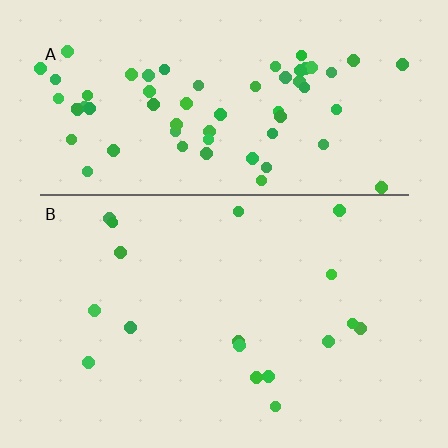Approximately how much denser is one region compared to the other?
Approximately 3.8× — region A over region B.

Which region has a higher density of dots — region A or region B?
A (the top).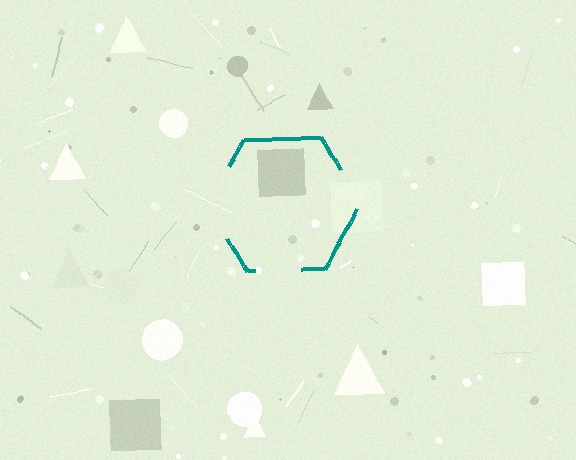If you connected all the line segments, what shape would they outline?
They would outline a hexagon.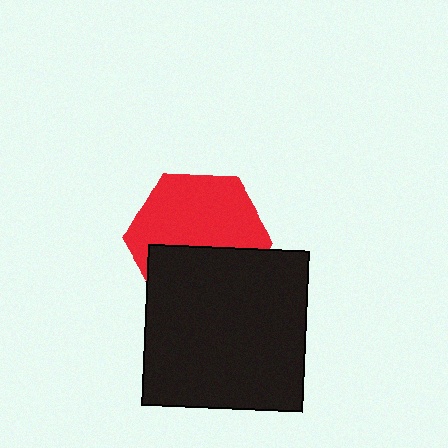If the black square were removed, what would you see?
You would see the complete red hexagon.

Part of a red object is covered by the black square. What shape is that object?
It is a hexagon.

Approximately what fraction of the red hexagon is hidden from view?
Roughly 41% of the red hexagon is hidden behind the black square.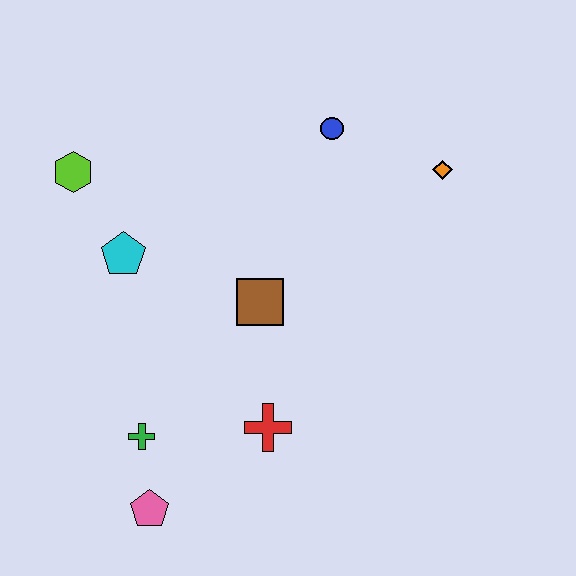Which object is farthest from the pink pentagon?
The orange diamond is farthest from the pink pentagon.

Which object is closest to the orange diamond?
The blue circle is closest to the orange diamond.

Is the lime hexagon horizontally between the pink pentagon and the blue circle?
No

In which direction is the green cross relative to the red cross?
The green cross is to the left of the red cross.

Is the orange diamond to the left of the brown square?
No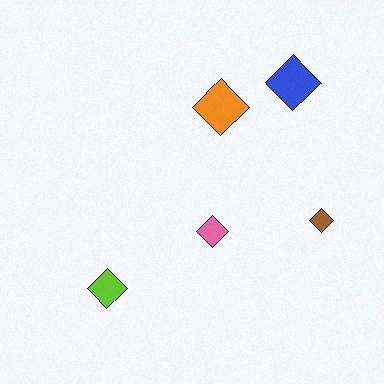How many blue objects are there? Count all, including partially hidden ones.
There is 1 blue object.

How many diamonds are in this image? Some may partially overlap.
There are 5 diamonds.